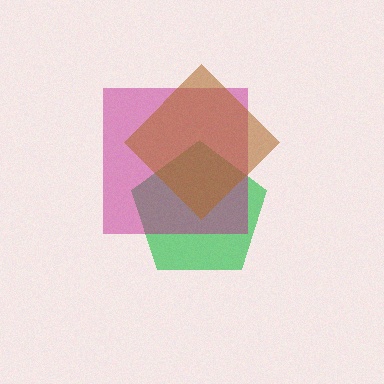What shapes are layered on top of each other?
The layered shapes are: a green pentagon, a magenta square, a brown diamond.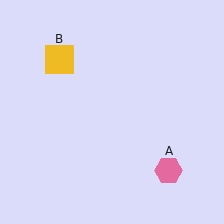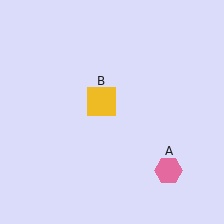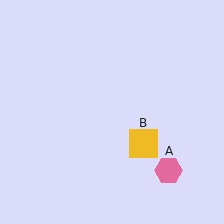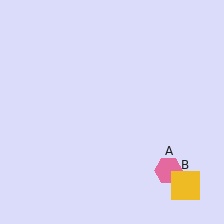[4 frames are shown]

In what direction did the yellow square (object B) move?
The yellow square (object B) moved down and to the right.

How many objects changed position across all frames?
1 object changed position: yellow square (object B).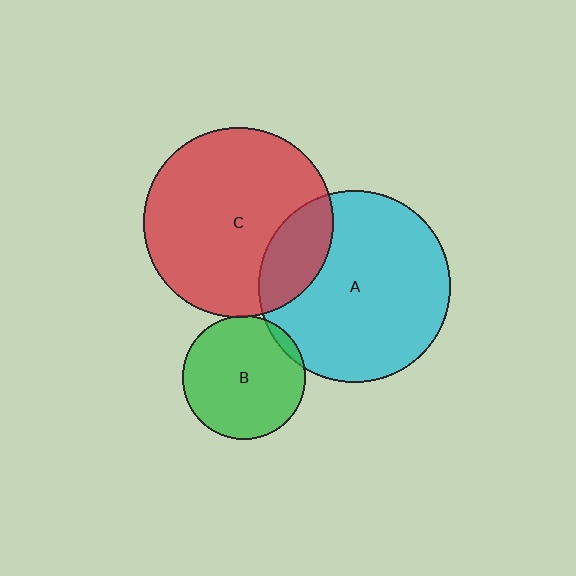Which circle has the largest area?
Circle A (cyan).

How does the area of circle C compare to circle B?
Approximately 2.4 times.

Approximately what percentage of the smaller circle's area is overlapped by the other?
Approximately 5%.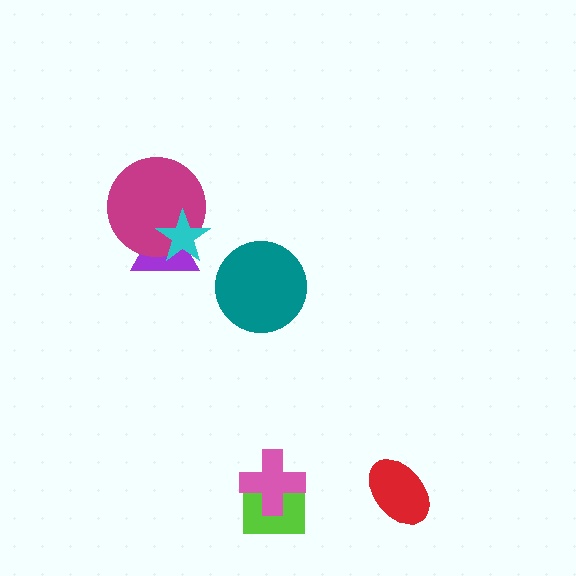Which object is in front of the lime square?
The pink cross is in front of the lime square.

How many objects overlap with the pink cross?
1 object overlaps with the pink cross.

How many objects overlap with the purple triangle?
2 objects overlap with the purple triangle.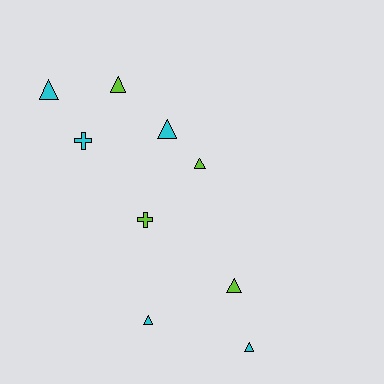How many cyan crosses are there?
There is 1 cyan cross.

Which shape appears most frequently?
Triangle, with 7 objects.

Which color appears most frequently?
Cyan, with 5 objects.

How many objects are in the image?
There are 9 objects.